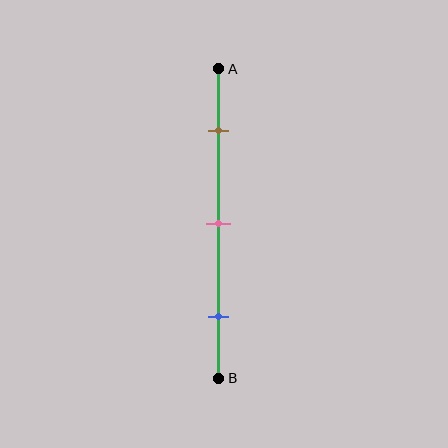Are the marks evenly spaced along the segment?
Yes, the marks are approximately evenly spaced.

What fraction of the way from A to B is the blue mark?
The blue mark is approximately 80% (0.8) of the way from A to B.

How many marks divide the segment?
There are 3 marks dividing the segment.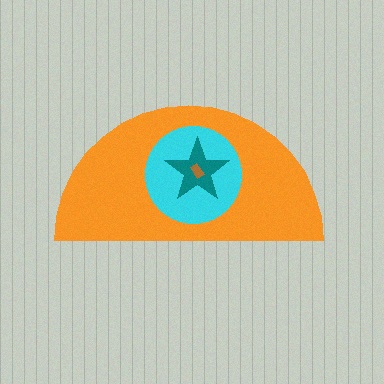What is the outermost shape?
The orange semicircle.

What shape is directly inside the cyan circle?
The teal star.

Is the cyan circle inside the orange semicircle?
Yes.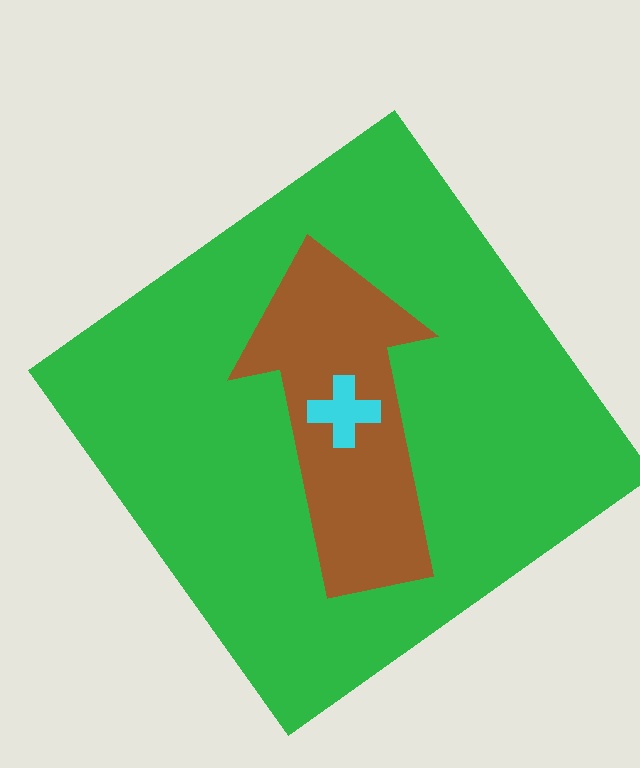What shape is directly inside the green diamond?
The brown arrow.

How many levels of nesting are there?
3.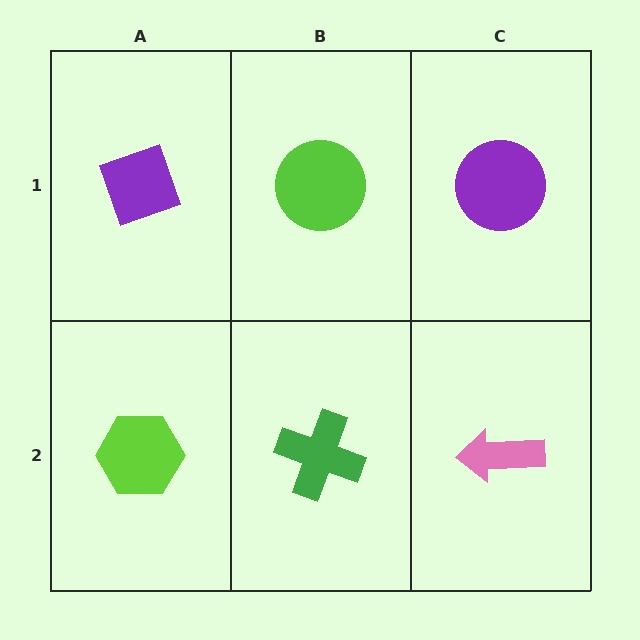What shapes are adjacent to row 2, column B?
A lime circle (row 1, column B), a lime hexagon (row 2, column A), a pink arrow (row 2, column C).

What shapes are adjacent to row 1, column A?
A lime hexagon (row 2, column A), a lime circle (row 1, column B).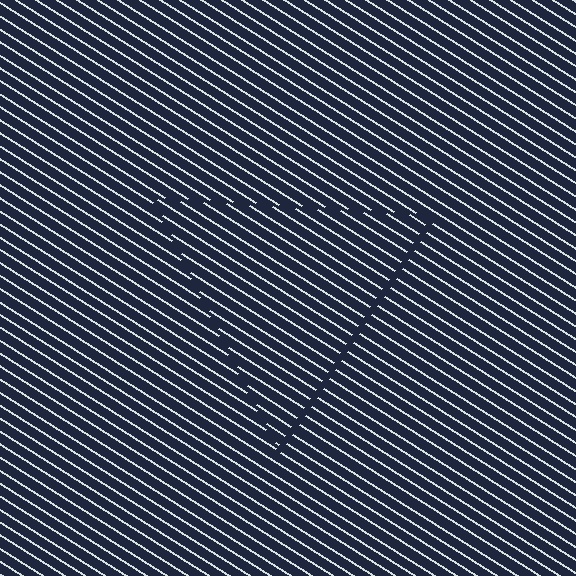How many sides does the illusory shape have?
3 sides — the line-ends trace a triangle.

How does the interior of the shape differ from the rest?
The interior of the shape contains the same grating, shifted by half a period — the contour is defined by the phase discontinuity where line-ends from the inner and outer gratings abut.